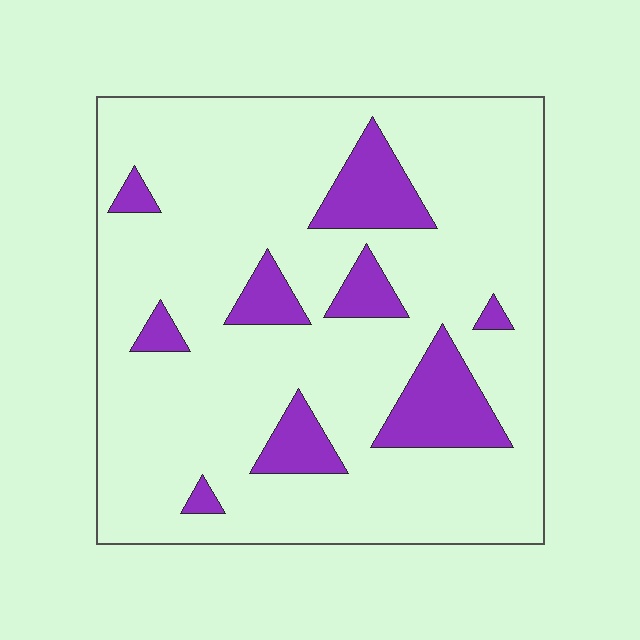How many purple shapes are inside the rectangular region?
9.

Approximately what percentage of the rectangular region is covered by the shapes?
Approximately 15%.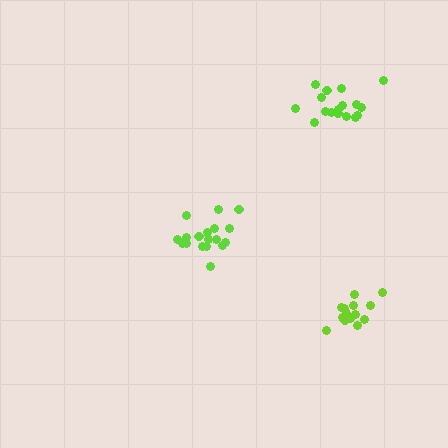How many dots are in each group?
Group 1: 17 dots, Group 2: 18 dots, Group 3: 14 dots (49 total).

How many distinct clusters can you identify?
There are 3 distinct clusters.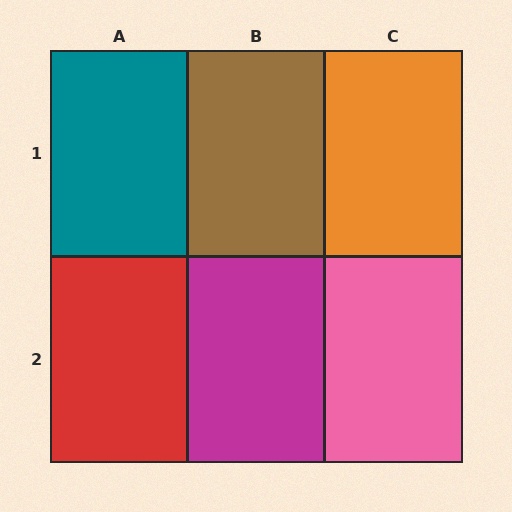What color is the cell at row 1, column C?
Orange.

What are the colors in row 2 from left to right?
Red, magenta, pink.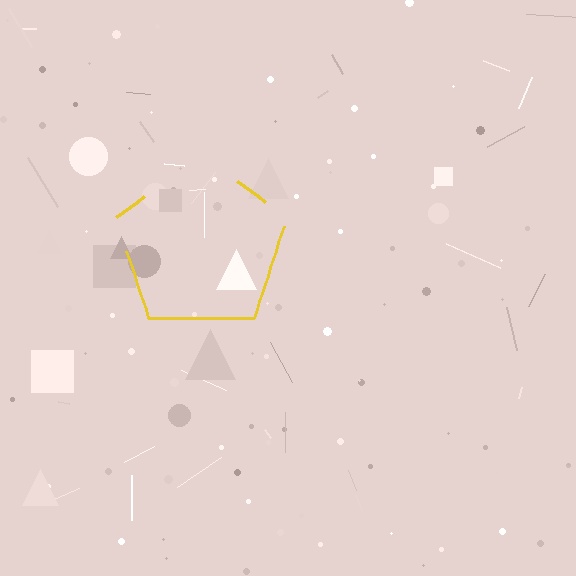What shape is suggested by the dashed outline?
The dashed outline suggests a pentagon.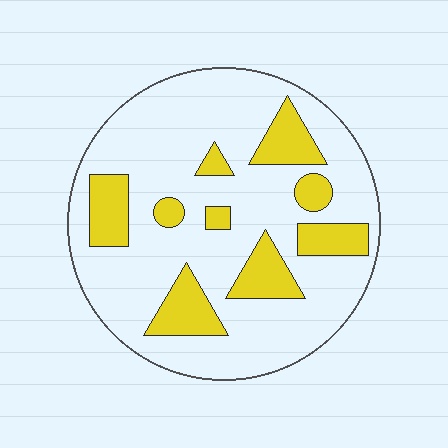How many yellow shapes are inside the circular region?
9.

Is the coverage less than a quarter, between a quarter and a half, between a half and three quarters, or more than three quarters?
Less than a quarter.